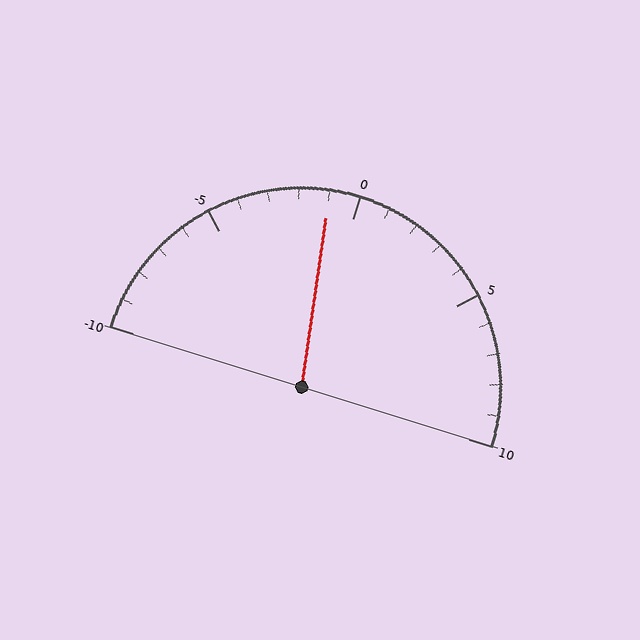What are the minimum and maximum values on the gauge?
The gauge ranges from -10 to 10.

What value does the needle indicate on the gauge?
The needle indicates approximately -1.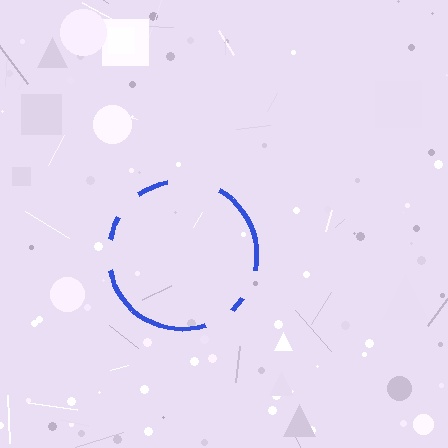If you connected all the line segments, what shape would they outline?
They would outline a circle.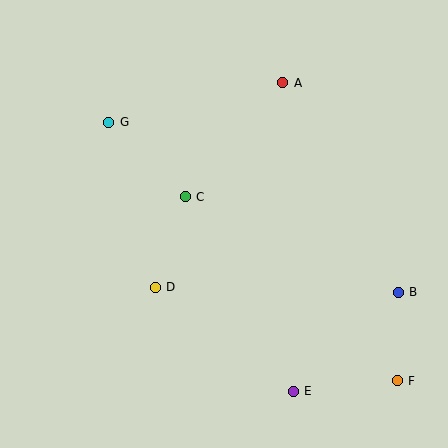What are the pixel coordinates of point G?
Point G is at (109, 122).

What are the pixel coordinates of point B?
Point B is at (398, 292).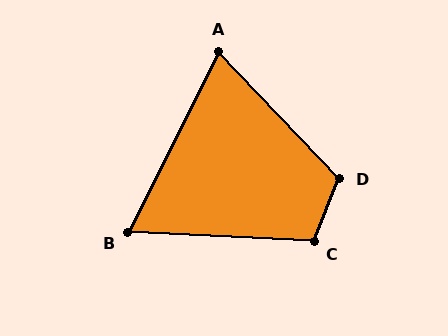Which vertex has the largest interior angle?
D, at approximately 114 degrees.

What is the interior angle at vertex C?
Approximately 109 degrees (obtuse).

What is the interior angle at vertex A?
Approximately 71 degrees (acute).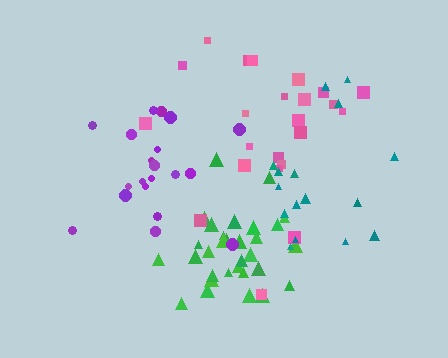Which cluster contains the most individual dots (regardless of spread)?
Green (33).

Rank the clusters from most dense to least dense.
green, purple, teal, pink.